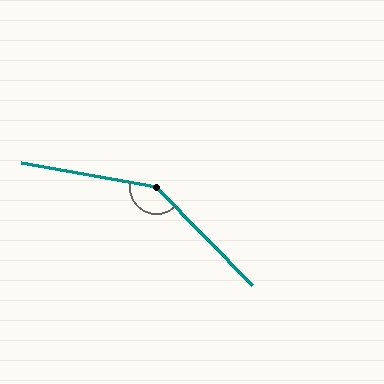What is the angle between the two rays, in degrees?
Approximately 145 degrees.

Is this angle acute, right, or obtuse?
It is obtuse.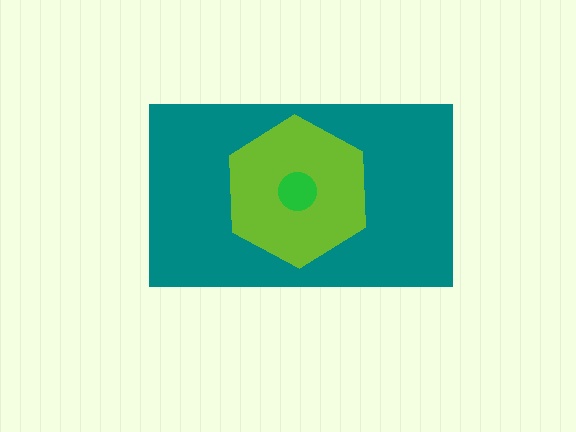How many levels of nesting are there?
3.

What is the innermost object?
The green circle.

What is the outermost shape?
The teal rectangle.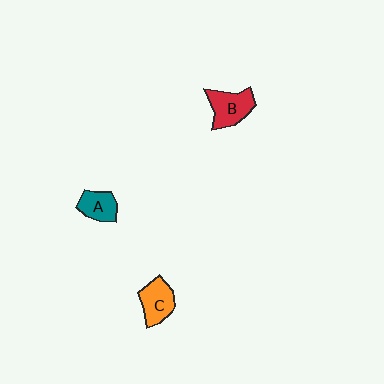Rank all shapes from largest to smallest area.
From largest to smallest: B (red), C (orange), A (teal).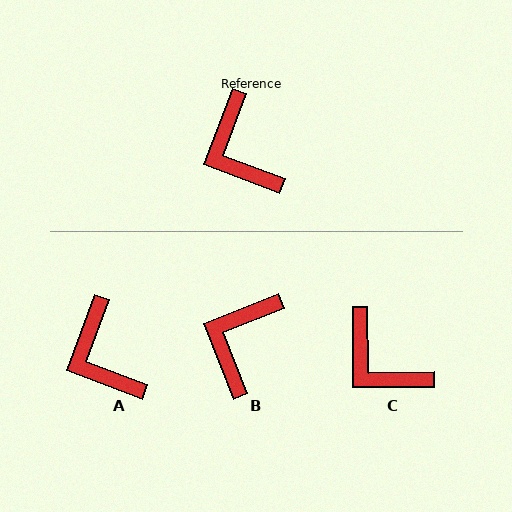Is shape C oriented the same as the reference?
No, it is off by about 21 degrees.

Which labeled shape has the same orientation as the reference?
A.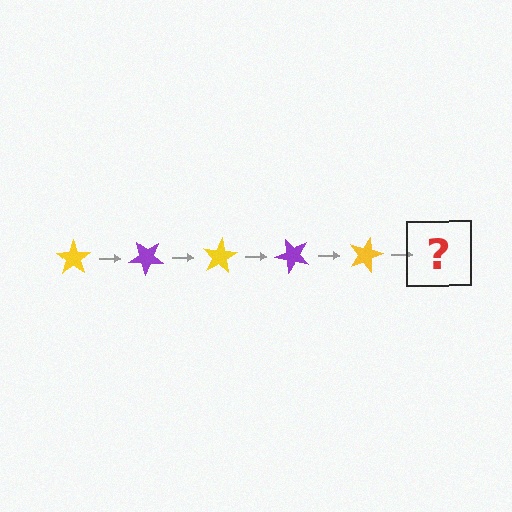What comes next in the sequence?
The next element should be a purple star, rotated 200 degrees from the start.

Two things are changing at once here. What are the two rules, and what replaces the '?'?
The two rules are that it rotates 40 degrees each step and the color cycles through yellow and purple. The '?' should be a purple star, rotated 200 degrees from the start.